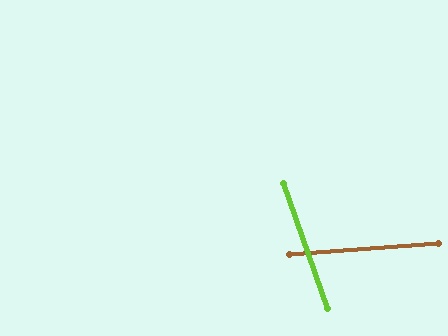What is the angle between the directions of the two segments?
Approximately 75 degrees.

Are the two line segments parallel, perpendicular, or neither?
Neither parallel nor perpendicular — they differ by about 75°.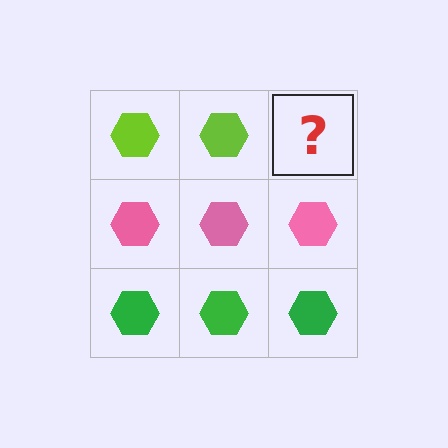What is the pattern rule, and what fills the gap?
The rule is that each row has a consistent color. The gap should be filled with a lime hexagon.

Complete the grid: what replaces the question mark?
The question mark should be replaced with a lime hexagon.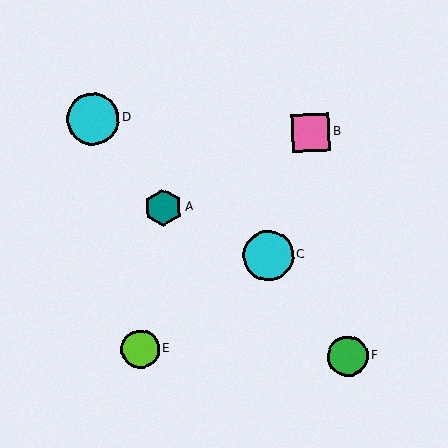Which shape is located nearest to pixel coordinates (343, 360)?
The green circle (labeled F) at (347, 356) is nearest to that location.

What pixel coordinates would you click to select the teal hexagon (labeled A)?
Click at (163, 208) to select the teal hexagon A.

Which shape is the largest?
The cyan circle (labeled D) is the largest.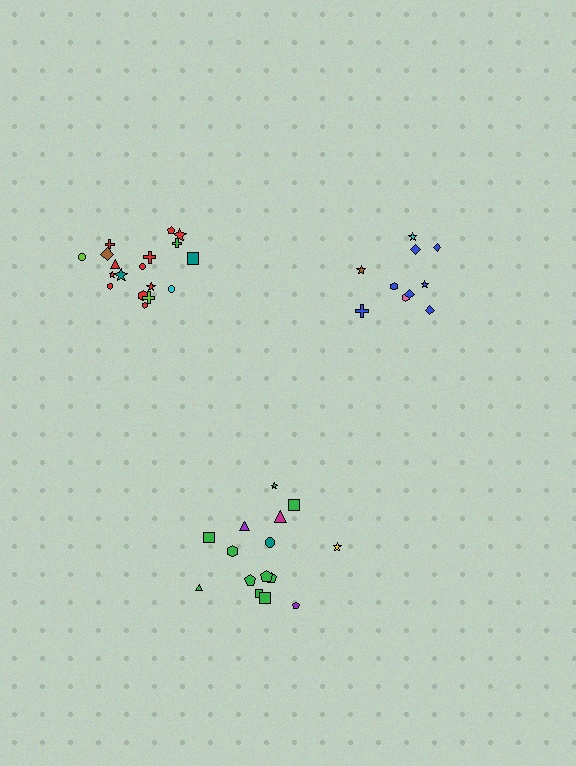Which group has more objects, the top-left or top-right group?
The top-left group.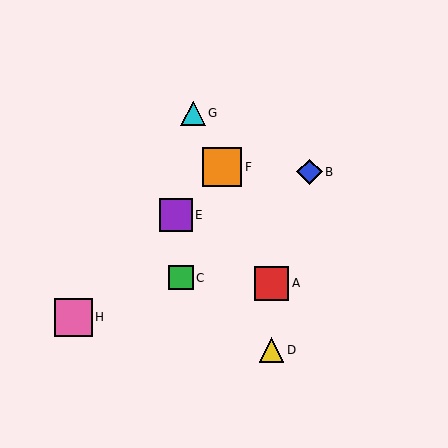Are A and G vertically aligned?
No, A is at x≈272 and G is at x≈193.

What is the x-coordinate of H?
Object H is at x≈73.